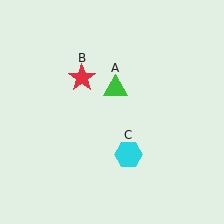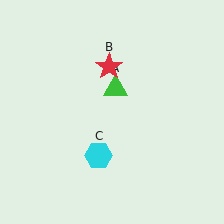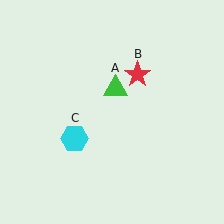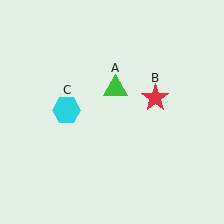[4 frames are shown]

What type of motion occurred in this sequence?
The red star (object B), cyan hexagon (object C) rotated clockwise around the center of the scene.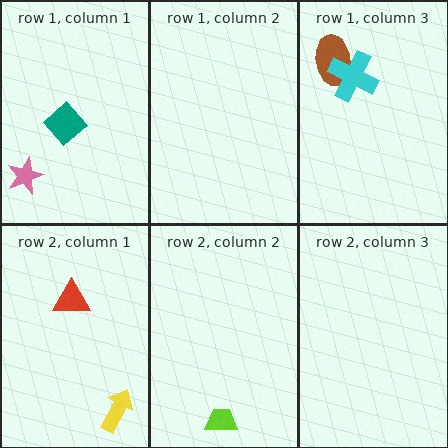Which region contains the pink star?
The row 1, column 1 region.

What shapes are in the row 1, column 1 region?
The teal diamond, the pink star.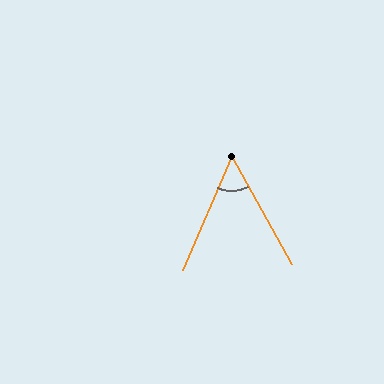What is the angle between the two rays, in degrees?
Approximately 53 degrees.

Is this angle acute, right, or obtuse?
It is acute.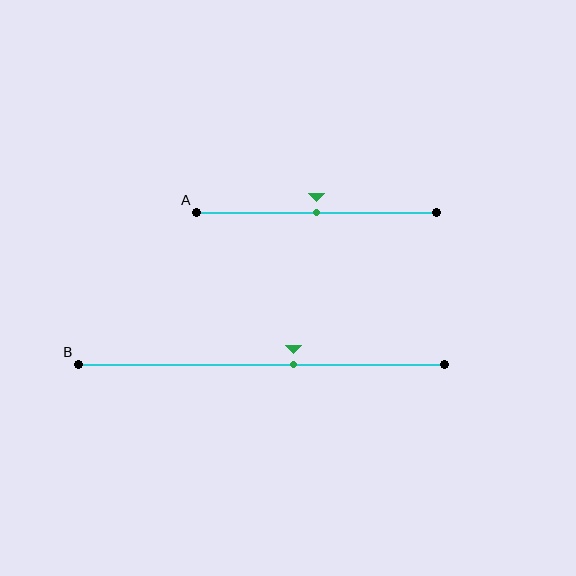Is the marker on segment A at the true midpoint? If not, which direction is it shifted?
Yes, the marker on segment A is at the true midpoint.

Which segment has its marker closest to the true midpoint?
Segment A has its marker closest to the true midpoint.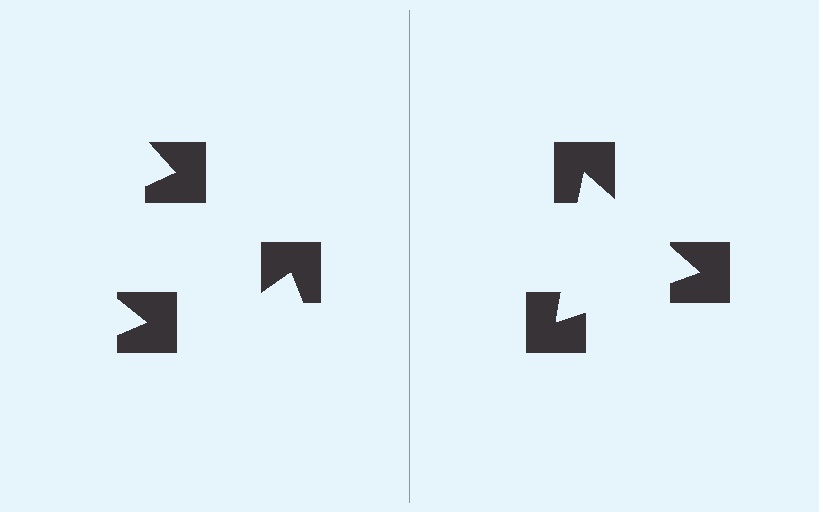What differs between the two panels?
The notched squares are positioned identically on both sides; only the wedge orientations differ. On the right they align to a triangle; on the left they are misaligned.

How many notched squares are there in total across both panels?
6 — 3 on each side.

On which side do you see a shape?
An illusory triangle appears on the right side. On the left side the wedge cuts are rotated, so no coherent shape forms.